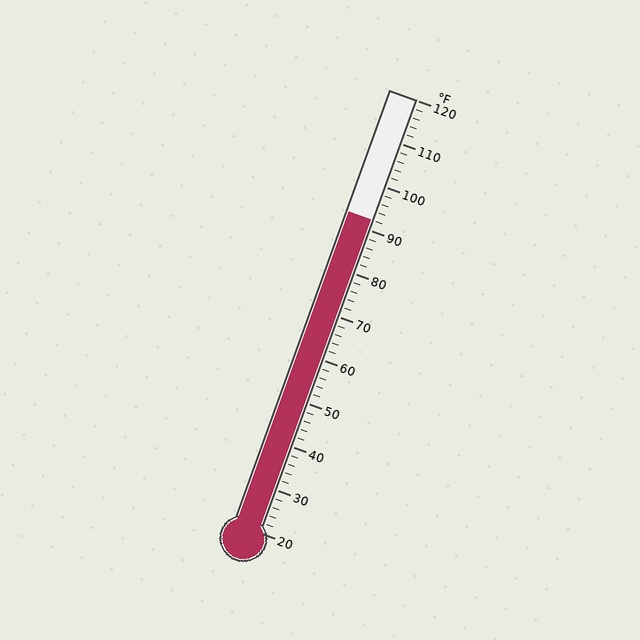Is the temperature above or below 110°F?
The temperature is below 110°F.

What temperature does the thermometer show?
The thermometer shows approximately 92°F.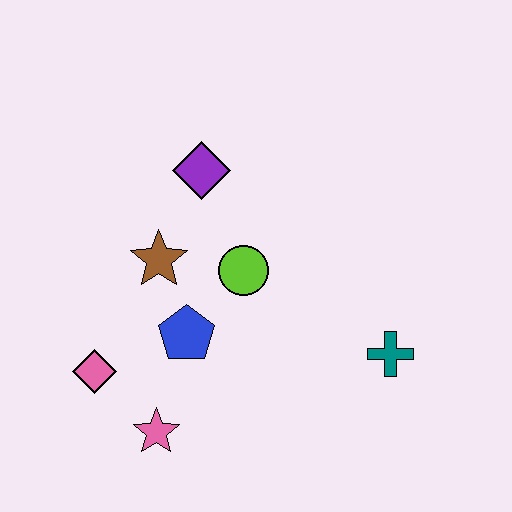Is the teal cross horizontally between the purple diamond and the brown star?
No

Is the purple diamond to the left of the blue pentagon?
No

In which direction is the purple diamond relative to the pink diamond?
The purple diamond is above the pink diamond.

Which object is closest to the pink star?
The pink diamond is closest to the pink star.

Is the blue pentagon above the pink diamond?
Yes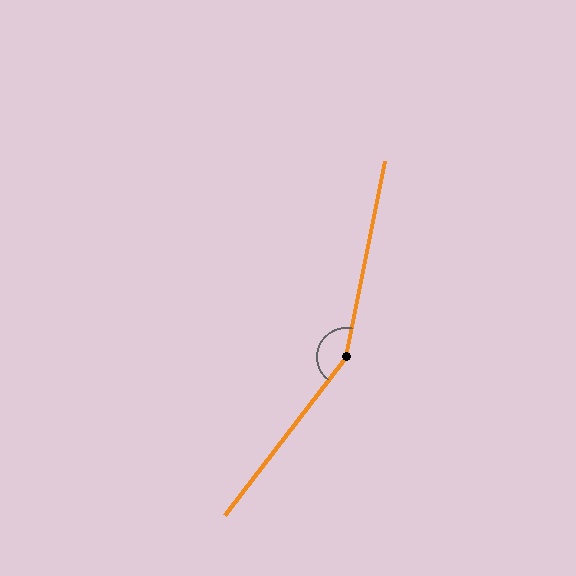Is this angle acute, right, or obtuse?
It is obtuse.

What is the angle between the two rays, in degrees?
Approximately 154 degrees.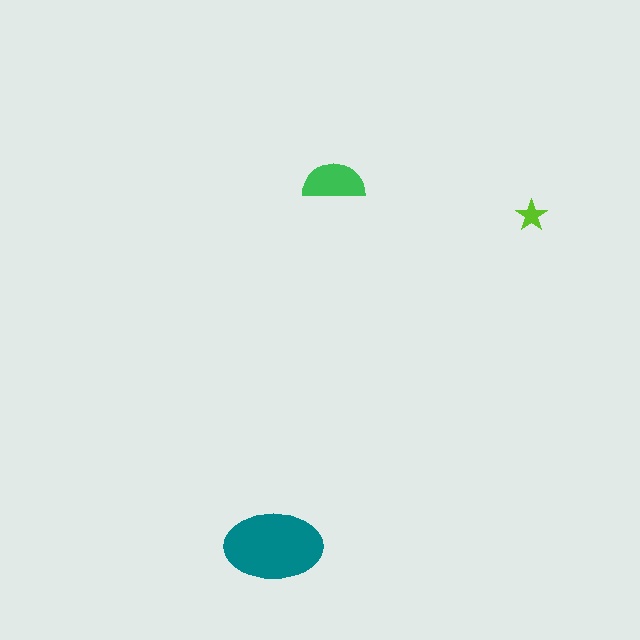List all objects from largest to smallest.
The teal ellipse, the green semicircle, the lime star.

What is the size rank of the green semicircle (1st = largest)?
2nd.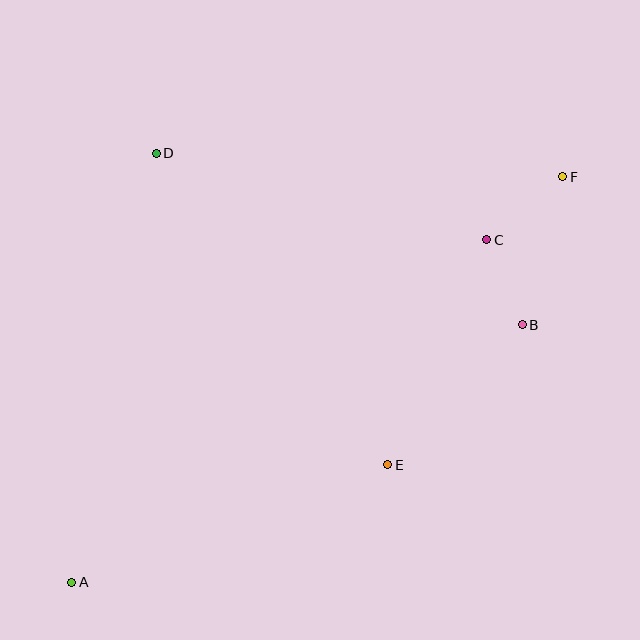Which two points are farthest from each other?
Points A and F are farthest from each other.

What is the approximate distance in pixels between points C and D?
The distance between C and D is approximately 341 pixels.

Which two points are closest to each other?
Points B and C are closest to each other.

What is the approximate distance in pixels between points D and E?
The distance between D and E is approximately 388 pixels.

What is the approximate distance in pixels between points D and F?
The distance between D and F is approximately 407 pixels.